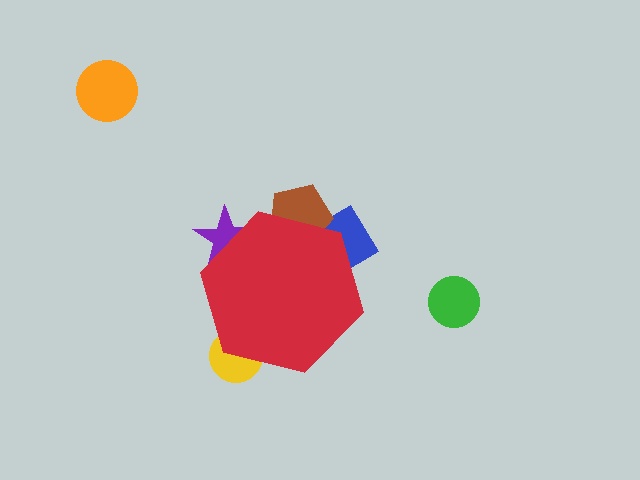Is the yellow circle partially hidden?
Yes, the yellow circle is partially hidden behind the red hexagon.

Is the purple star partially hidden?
Yes, the purple star is partially hidden behind the red hexagon.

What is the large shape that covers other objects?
A red hexagon.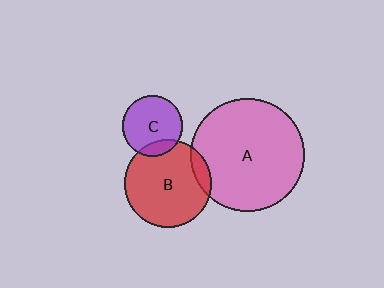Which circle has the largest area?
Circle A (pink).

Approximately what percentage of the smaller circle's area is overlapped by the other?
Approximately 10%.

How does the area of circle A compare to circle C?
Approximately 3.6 times.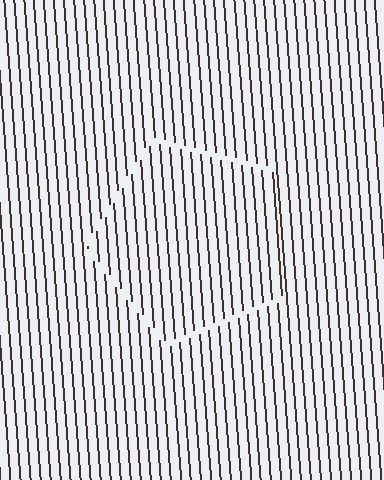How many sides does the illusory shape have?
5 sides — the line-ends trace a pentagon.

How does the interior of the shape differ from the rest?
The interior of the shape contains the same grating, shifted by half a period — the contour is defined by the phase discontinuity where line-ends from the inner and outer gratings abut.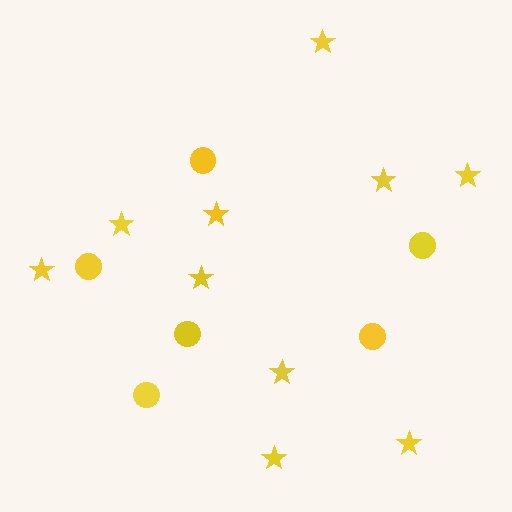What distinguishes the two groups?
There are 2 groups: one group of circles (6) and one group of stars (10).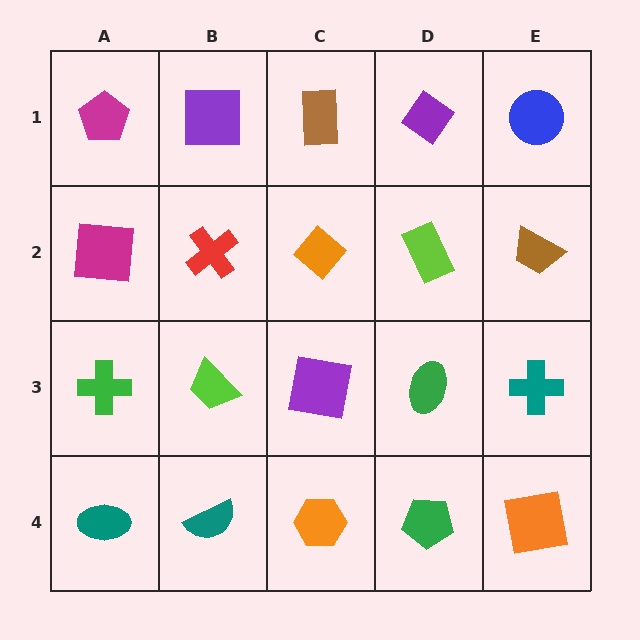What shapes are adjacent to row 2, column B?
A purple square (row 1, column B), a lime trapezoid (row 3, column B), a magenta square (row 2, column A), an orange diamond (row 2, column C).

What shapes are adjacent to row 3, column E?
A brown trapezoid (row 2, column E), an orange square (row 4, column E), a green ellipse (row 3, column D).